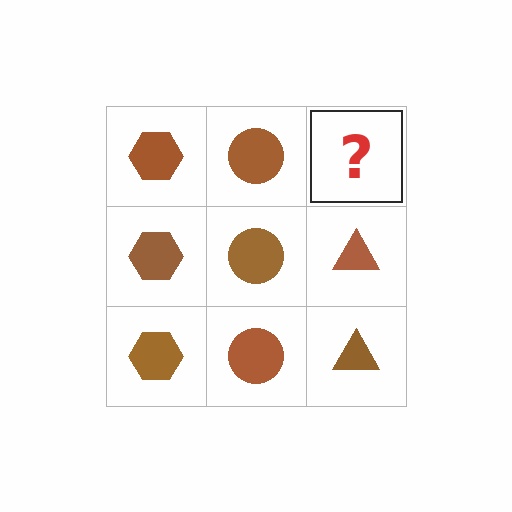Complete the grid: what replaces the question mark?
The question mark should be replaced with a brown triangle.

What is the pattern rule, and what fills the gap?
The rule is that each column has a consistent shape. The gap should be filled with a brown triangle.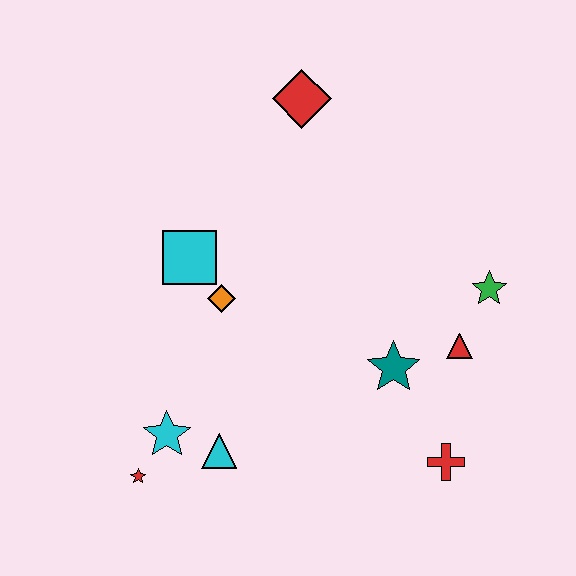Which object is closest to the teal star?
The red triangle is closest to the teal star.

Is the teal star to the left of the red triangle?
Yes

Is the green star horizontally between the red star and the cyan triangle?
No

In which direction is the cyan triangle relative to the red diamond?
The cyan triangle is below the red diamond.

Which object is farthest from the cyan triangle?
The red diamond is farthest from the cyan triangle.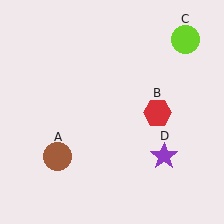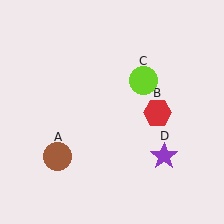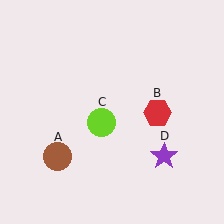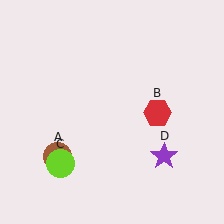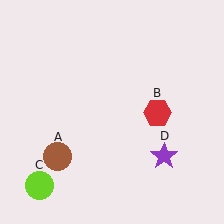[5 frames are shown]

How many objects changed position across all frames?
1 object changed position: lime circle (object C).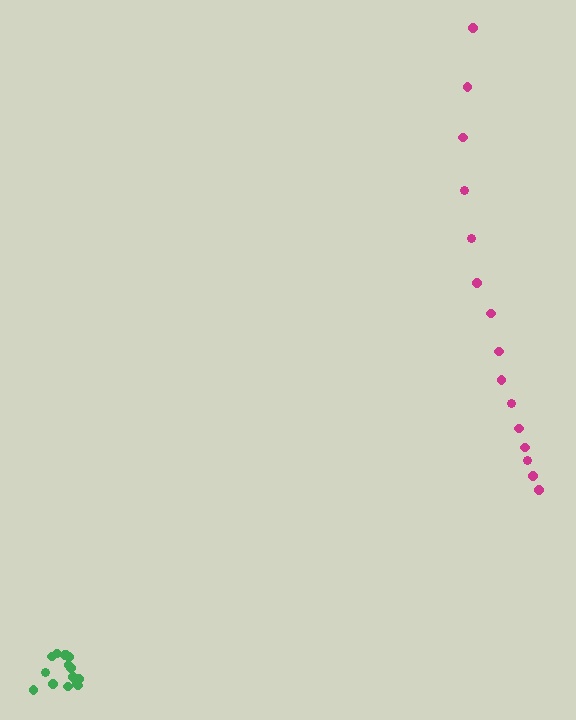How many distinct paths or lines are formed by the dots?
There are 2 distinct paths.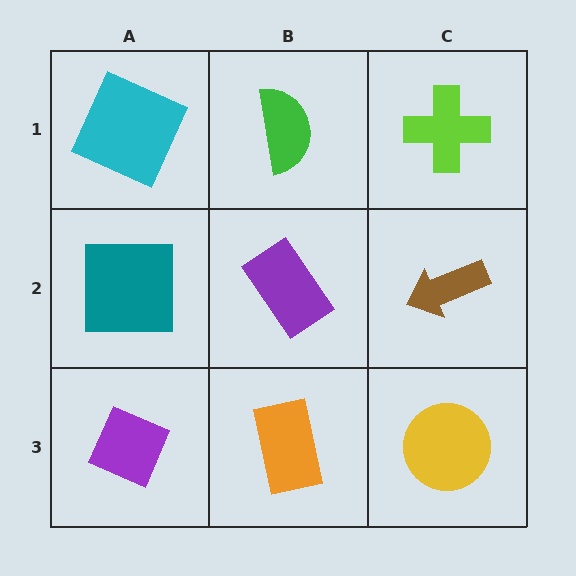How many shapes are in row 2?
3 shapes.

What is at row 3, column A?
A purple diamond.